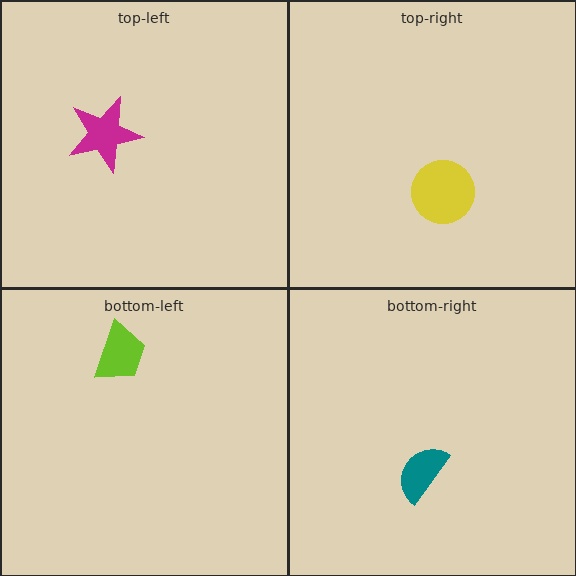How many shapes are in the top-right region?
1.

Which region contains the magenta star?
The top-left region.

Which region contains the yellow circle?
The top-right region.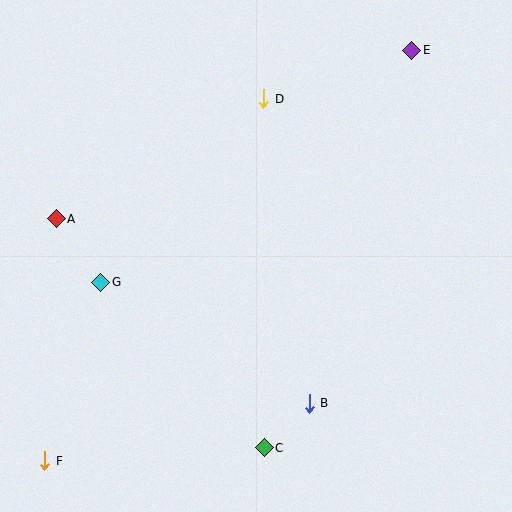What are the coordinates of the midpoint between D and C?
The midpoint between D and C is at (264, 273).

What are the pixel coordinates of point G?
Point G is at (101, 282).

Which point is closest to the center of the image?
Point B at (309, 403) is closest to the center.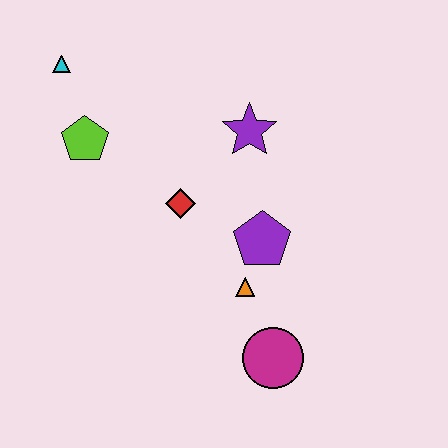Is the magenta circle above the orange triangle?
No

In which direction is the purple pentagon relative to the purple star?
The purple pentagon is below the purple star.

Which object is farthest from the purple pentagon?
The cyan triangle is farthest from the purple pentagon.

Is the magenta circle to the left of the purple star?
No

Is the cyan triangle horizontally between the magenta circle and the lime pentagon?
No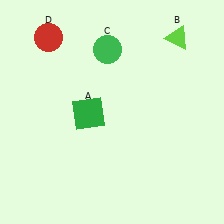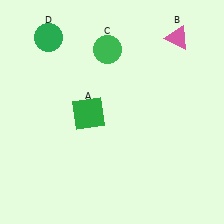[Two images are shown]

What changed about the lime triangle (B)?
In Image 1, B is lime. In Image 2, it changed to pink.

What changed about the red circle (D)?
In Image 1, D is red. In Image 2, it changed to green.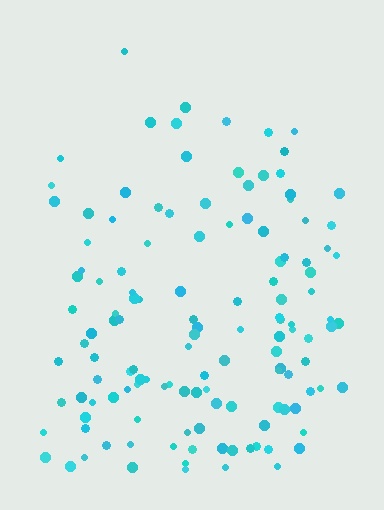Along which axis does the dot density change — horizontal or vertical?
Vertical.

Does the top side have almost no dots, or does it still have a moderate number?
Still a moderate number, just noticeably fewer than the bottom.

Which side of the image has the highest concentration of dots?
The bottom.